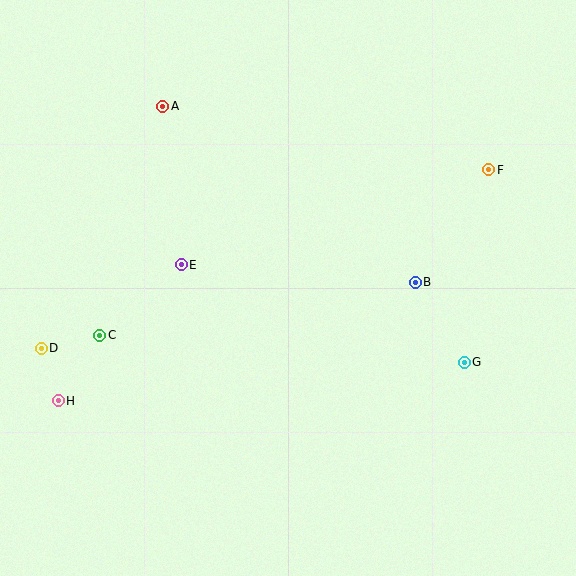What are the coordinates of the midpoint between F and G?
The midpoint between F and G is at (477, 266).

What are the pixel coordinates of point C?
Point C is at (100, 335).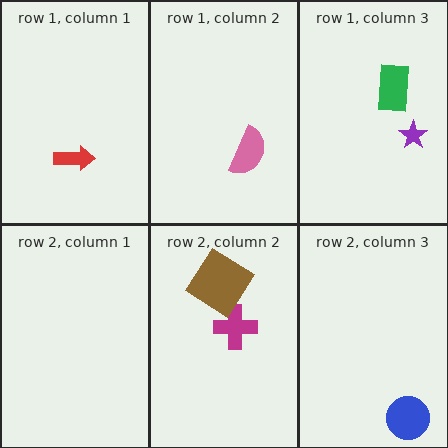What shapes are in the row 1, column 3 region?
The purple star, the green rectangle.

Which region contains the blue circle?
The row 2, column 3 region.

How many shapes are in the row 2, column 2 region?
2.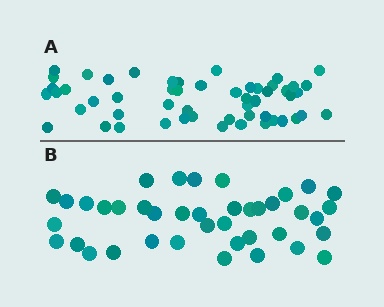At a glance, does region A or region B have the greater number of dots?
Region A (the top region) has more dots.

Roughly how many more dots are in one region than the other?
Region A has approximately 15 more dots than region B.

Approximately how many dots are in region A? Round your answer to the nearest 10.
About 50 dots. (The exact count is 53, which rounds to 50.)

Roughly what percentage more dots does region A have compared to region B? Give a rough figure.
About 30% more.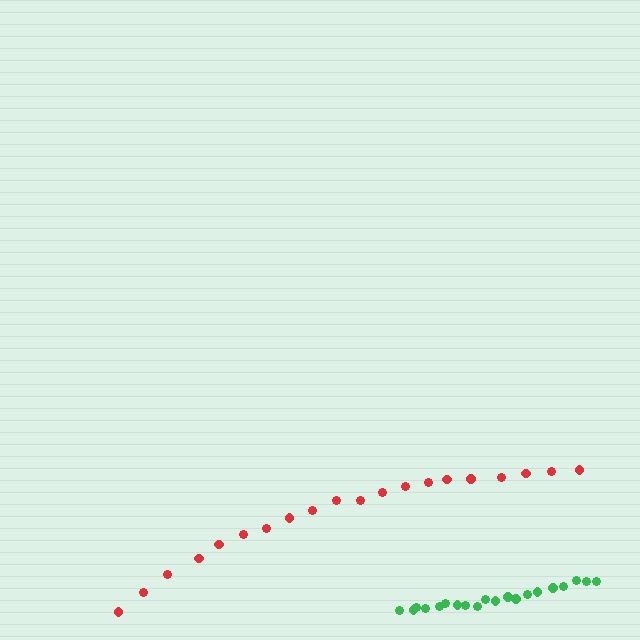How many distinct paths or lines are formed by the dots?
There are 2 distinct paths.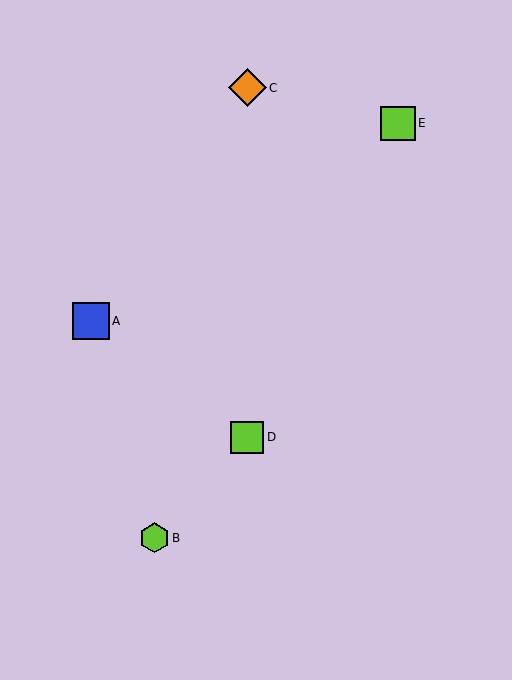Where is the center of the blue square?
The center of the blue square is at (91, 321).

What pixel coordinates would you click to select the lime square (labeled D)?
Click at (247, 437) to select the lime square D.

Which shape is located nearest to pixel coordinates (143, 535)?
The lime hexagon (labeled B) at (154, 538) is nearest to that location.